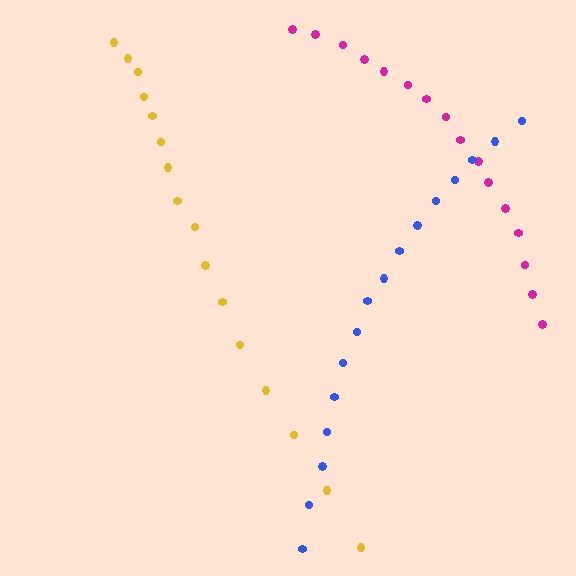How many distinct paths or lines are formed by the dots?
There are 3 distinct paths.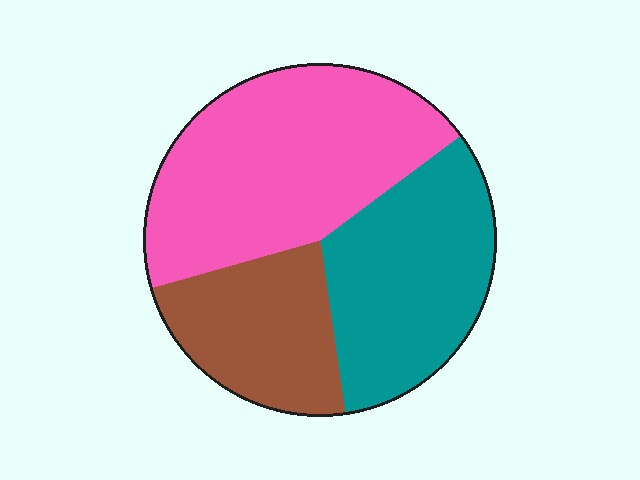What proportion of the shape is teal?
Teal covers 33% of the shape.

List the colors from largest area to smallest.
From largest to smallest: pink, teal, brown.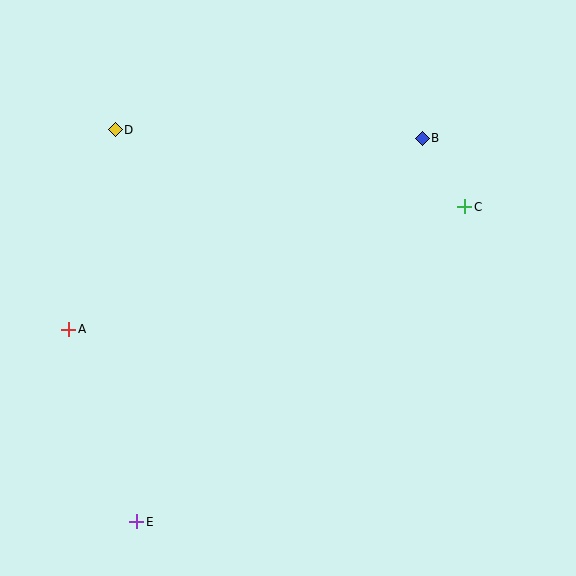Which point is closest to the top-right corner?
Point B is closest to the top-right corner.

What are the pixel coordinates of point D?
Point D is at (115, 130).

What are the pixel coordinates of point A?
Point A is at (69, 329).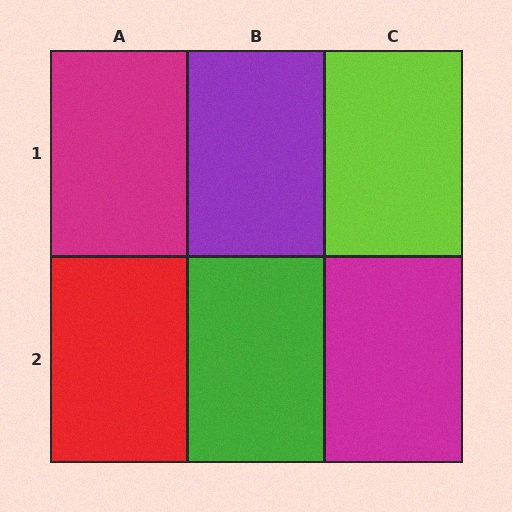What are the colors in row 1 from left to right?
Magenta, purple, lime.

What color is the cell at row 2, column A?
Red.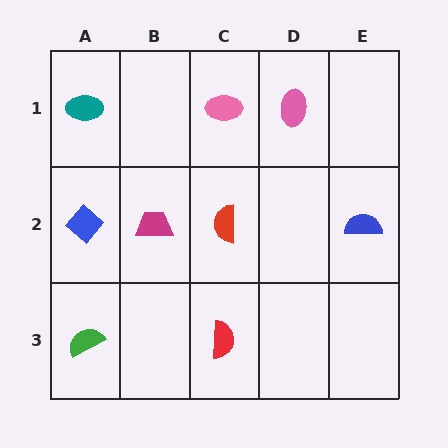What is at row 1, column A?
A teal ellipse.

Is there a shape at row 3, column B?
No, that cell is empty.